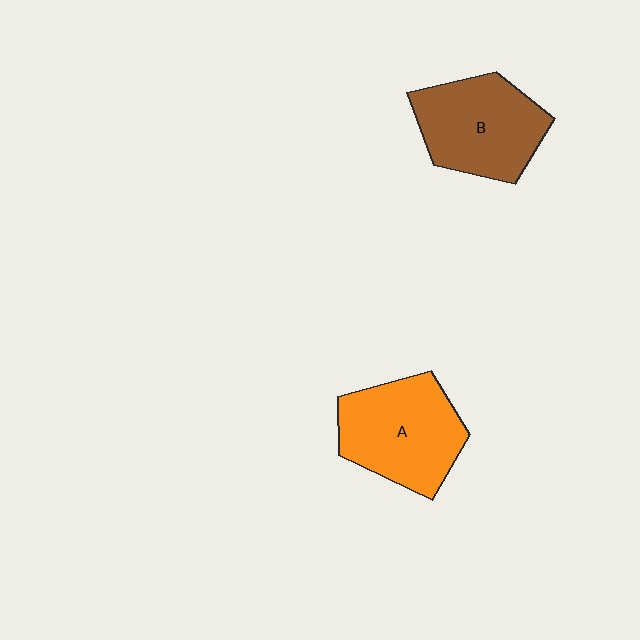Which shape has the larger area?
Shape A (orange).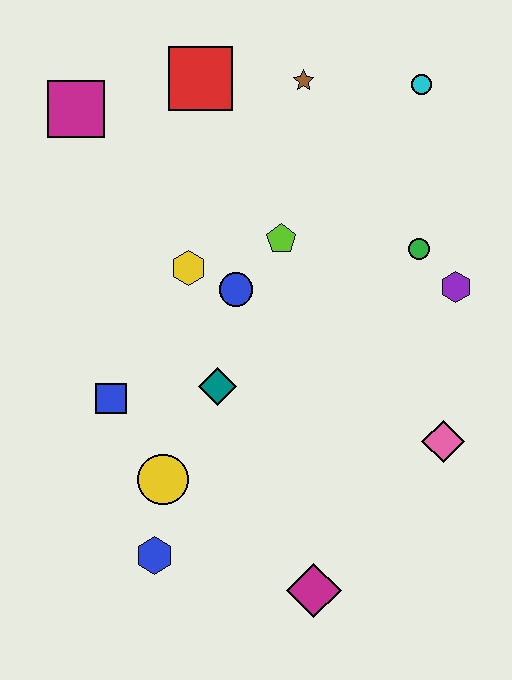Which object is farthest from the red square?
The magenta diamond is farthest from the red square.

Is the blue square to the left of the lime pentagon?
Yes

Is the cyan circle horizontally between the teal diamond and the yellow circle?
No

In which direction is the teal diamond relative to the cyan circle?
The teal diamond is below the cyan circle.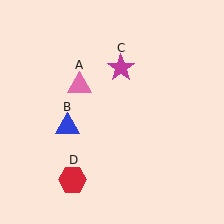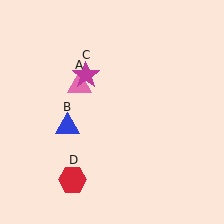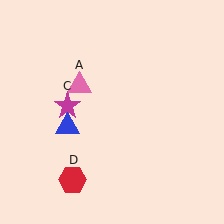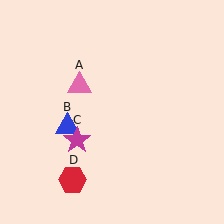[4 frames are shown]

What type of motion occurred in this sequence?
The magenta star (object C) rotated counterclockwise around the center of the scene.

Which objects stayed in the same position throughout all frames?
Pink triangle (object A) and blue triangle (object B) and red hexagon (object D) remained stationary.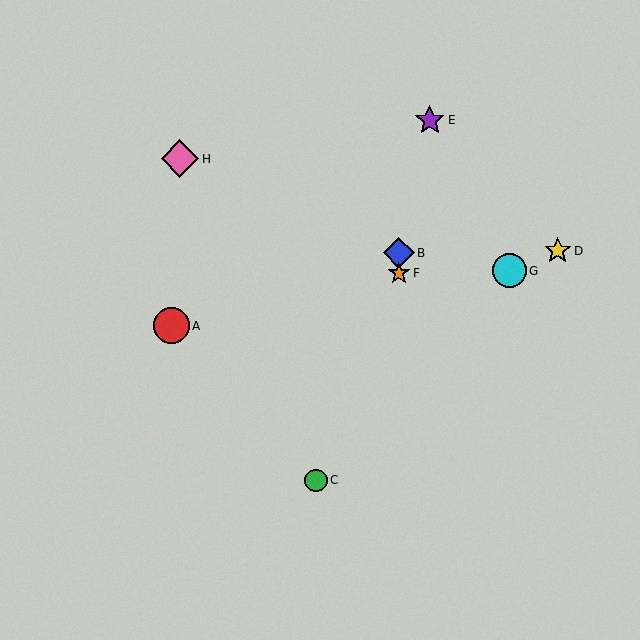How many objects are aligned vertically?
2 objects (B, F) are aligned vertically.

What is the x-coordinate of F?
Object F is at x≈399.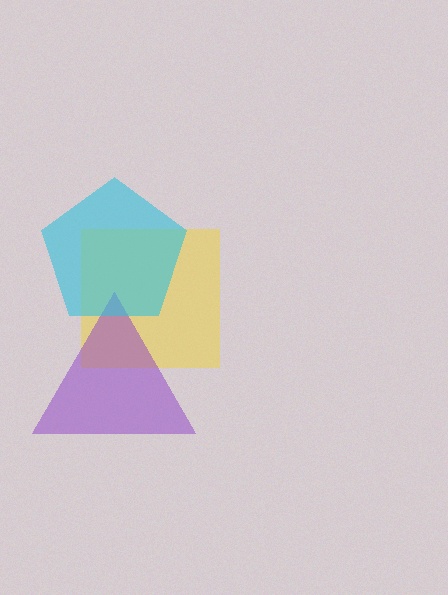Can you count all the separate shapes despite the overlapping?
Yes, there are 3 separate shapes.